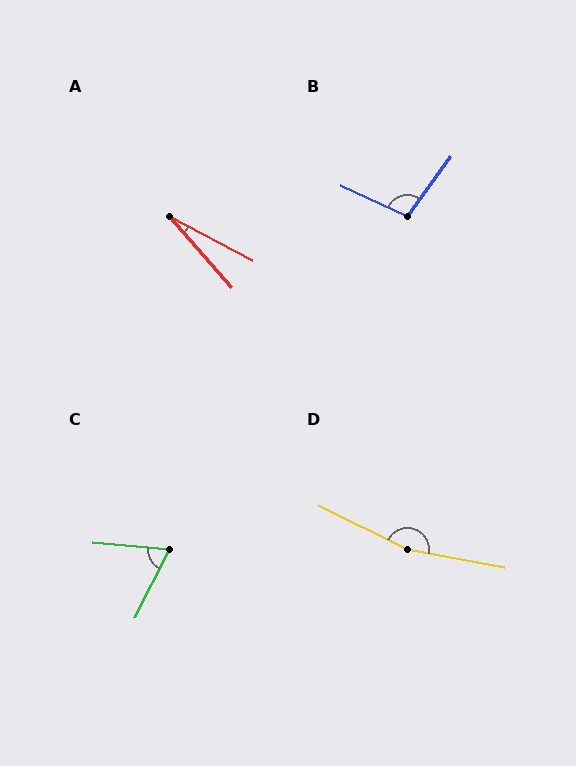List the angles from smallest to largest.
A (21°), C (68°), B (101°), D (164°).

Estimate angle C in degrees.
Approximately 68 degrees.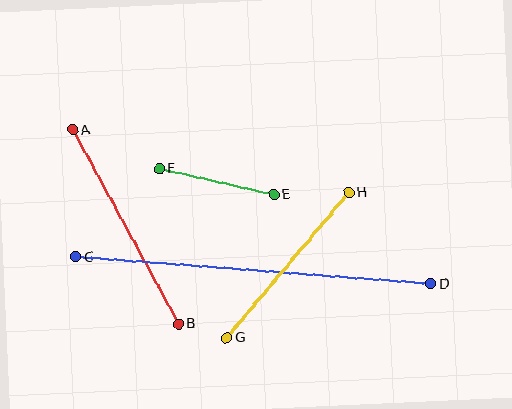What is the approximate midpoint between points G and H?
The midpoint is at approximately (288, 265) pixels.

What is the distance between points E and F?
The distance is approximately 117 pixels.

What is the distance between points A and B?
The distance is approximately 221 pixels.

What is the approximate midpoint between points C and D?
The midpoint is at approximately (253, 270) pixels.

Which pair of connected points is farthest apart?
Points C and D are farthest apart.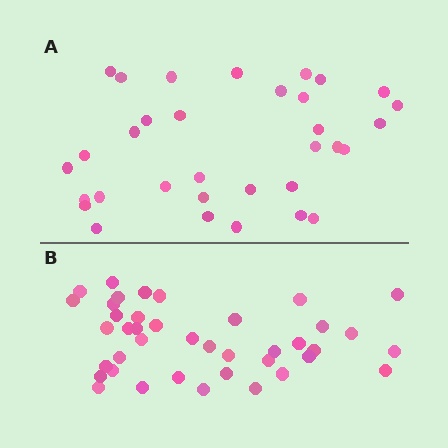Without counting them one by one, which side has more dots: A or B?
Region B (the bottom region) has more dots.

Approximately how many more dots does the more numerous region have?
Region B has roughly 8 or so more dots than region A.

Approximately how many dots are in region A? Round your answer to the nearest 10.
About 30 dots. (The exact count is 33, which rounds to 30.)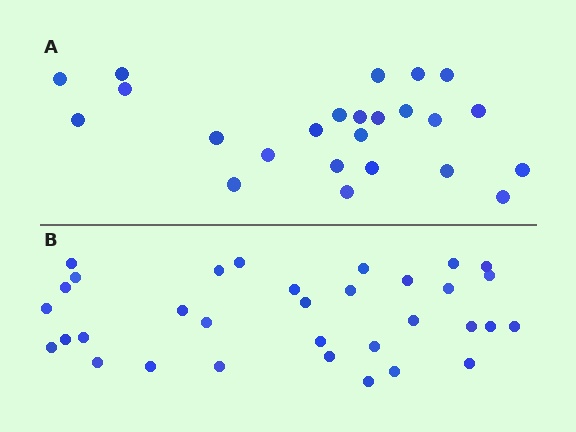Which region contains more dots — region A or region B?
Region B (the bottom region) has more dots.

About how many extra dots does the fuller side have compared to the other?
Region B has roughly 8 or so more dots than region A.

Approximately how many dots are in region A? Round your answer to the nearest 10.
About 20 dots. (The exact count is 24, which rounds to 20.)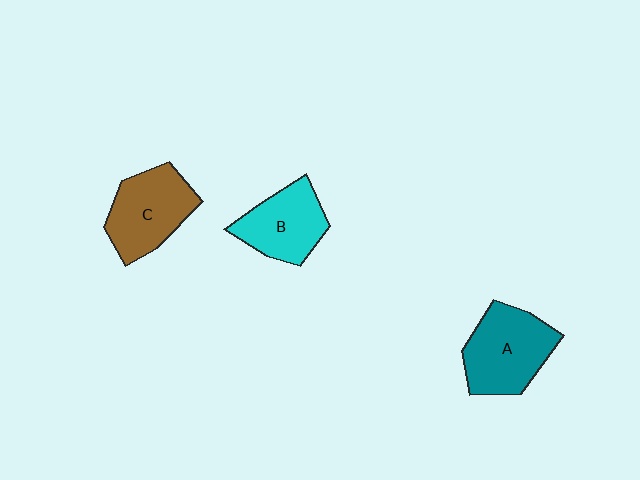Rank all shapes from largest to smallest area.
From largest to smallest: A (teal), C (brown), B (cyan).